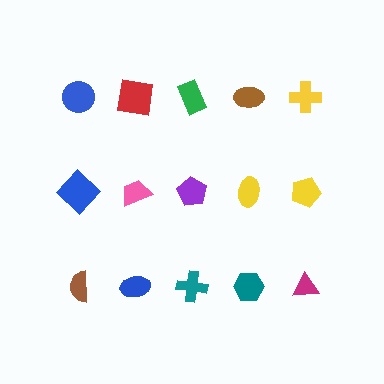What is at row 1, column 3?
A green rectangle.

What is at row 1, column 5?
A yellow cross.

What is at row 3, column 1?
A brown semicircle.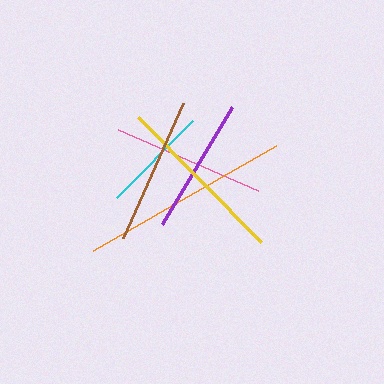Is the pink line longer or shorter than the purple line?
The pink line is longer than the purple line.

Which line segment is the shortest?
The cyan line is the shortest at approximately 107 pixels.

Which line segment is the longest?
The orange line is the longest at approximately 211 pixels.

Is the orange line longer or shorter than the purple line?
The orange line is longer than the purple line.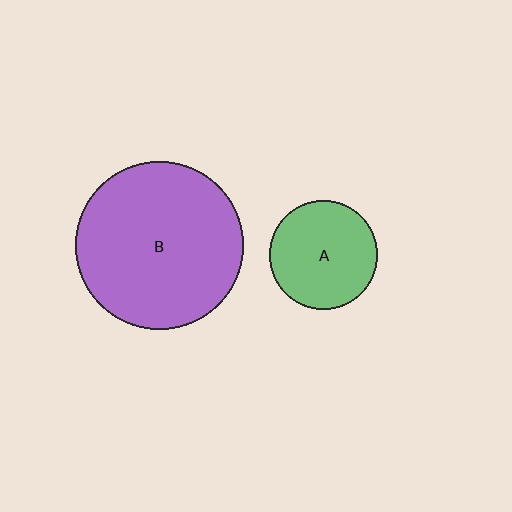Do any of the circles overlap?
No, none of the circles overlap.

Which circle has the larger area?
Circle B (purple).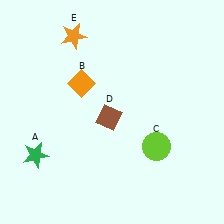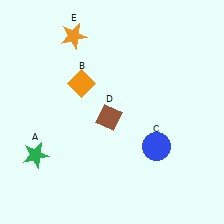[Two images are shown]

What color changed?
The circle (C) changed from lime in Image 1 to blue in Image 2.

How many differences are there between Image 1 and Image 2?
There is 1 difference between the two images.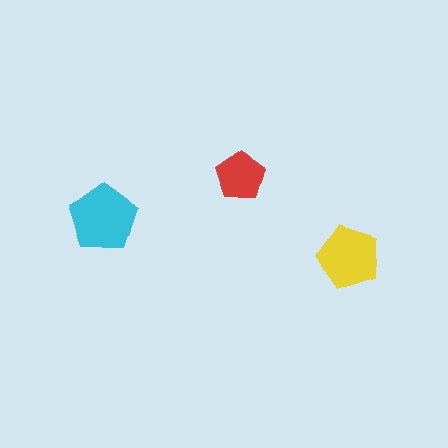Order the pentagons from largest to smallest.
the cyan one, the yellow one, the red one.